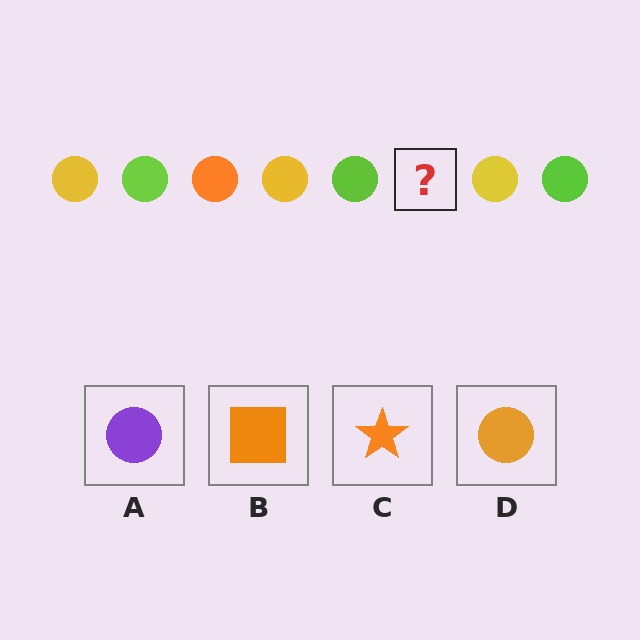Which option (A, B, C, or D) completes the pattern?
D.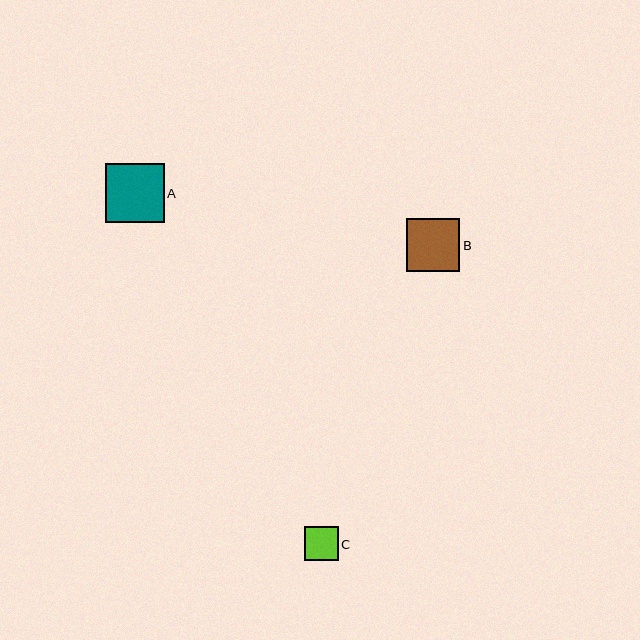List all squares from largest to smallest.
From largest to smallest: A, B, C.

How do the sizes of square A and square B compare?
Square A and square B are approximately the same size.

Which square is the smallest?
Square C is the smallest with a size of approximately 34 pixels.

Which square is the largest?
Square A is the largest with a size of approximately 59 pixels.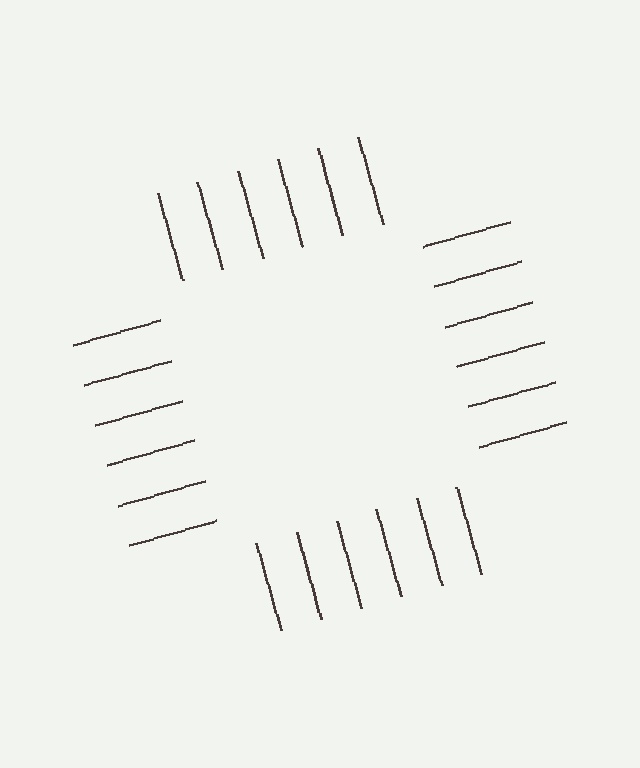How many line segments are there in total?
24 — 6 along each of the 4 edges.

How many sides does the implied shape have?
4 sides — the line-ends trace a square.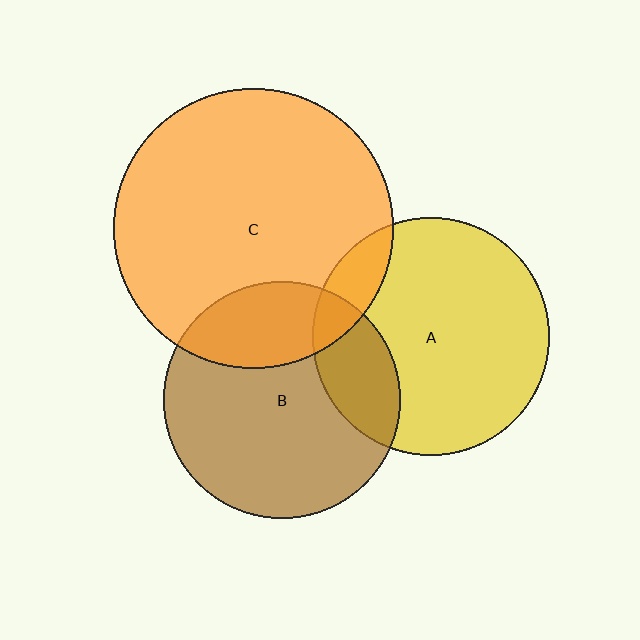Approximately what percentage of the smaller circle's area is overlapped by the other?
Approximately 25%.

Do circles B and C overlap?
Yes.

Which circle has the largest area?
Circle C (orange).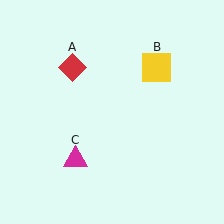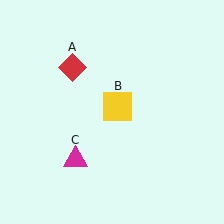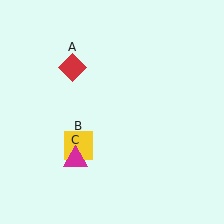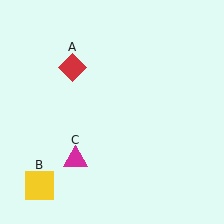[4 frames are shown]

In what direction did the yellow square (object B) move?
The yellow square (object B) moved down and to the left.